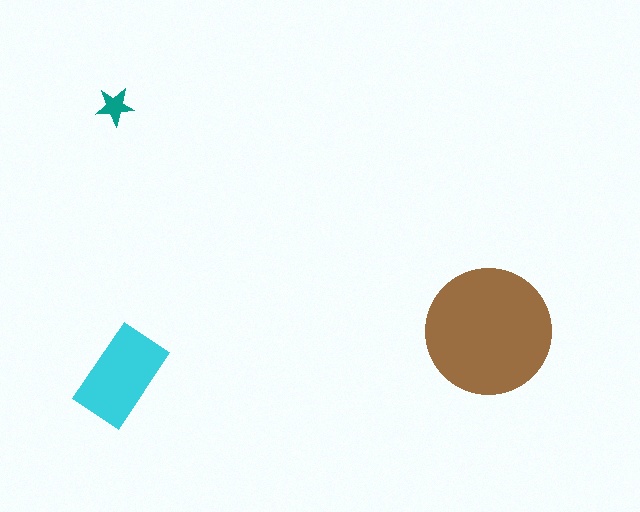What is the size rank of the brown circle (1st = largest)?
1st.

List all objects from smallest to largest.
The teal star, the cyan rectangle, the brown circle.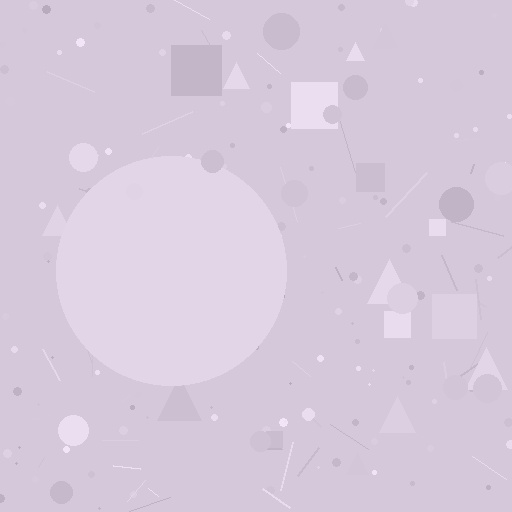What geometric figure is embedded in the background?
A circle is embedded in the background.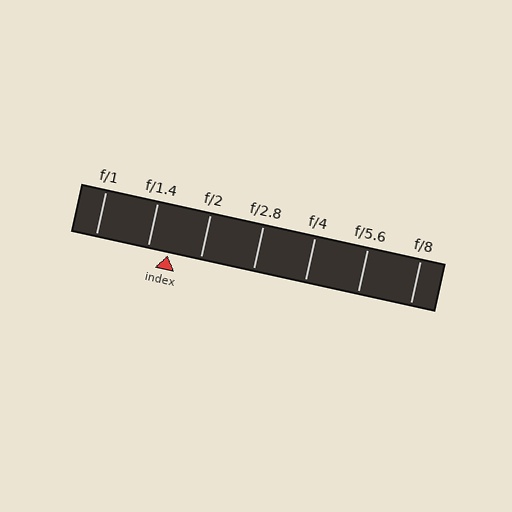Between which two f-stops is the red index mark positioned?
The index mark is between f/1.4 and f/2.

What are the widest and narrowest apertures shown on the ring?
The widest aperture shown is f/1 and the narrowest is f/8.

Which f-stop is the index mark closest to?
The index mark is closest to f/1.4.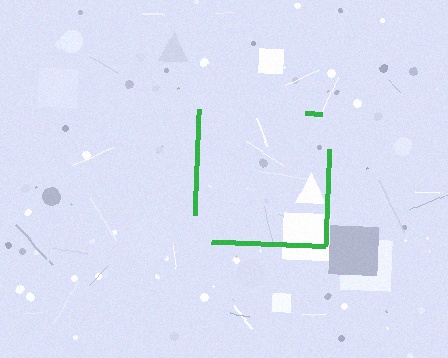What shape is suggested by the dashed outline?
The dashed outline suggests a square.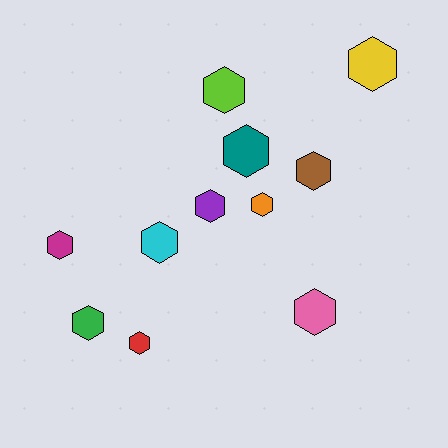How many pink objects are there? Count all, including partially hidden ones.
There is 1 pink object.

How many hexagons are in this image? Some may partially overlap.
There are 11 hexagons.